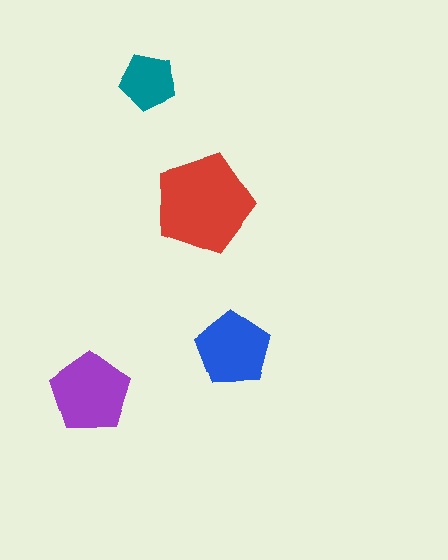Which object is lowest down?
The purple pentagon is bottommost.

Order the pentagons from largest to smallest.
the red one, the purple one, the blue one, the teal one.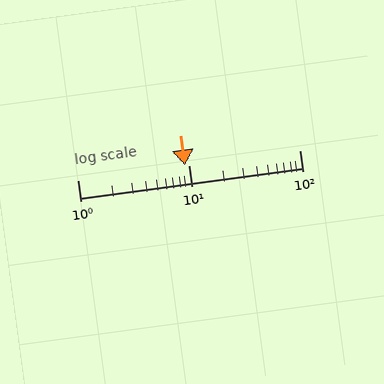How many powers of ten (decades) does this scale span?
The scale spans 2 decades, from 1 to 100.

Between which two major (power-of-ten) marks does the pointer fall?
The pointer is between 1 and 10.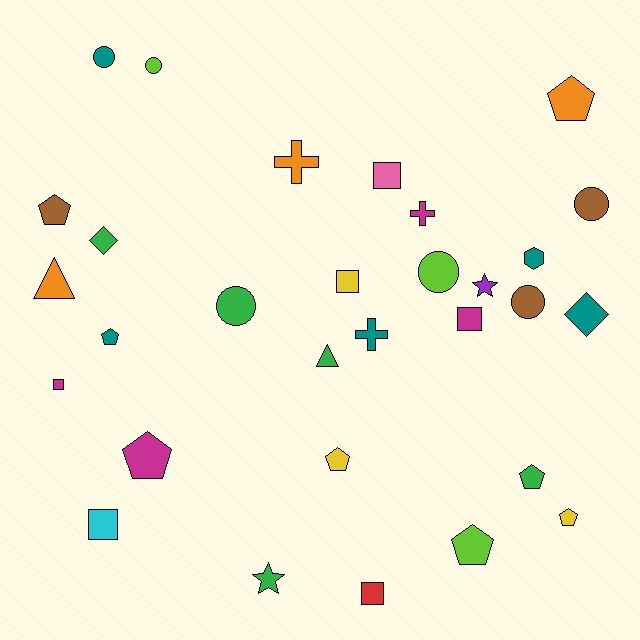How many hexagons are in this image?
There is 1 hexagon.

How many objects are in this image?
There are 30 objects.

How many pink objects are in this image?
There is 1 pink object.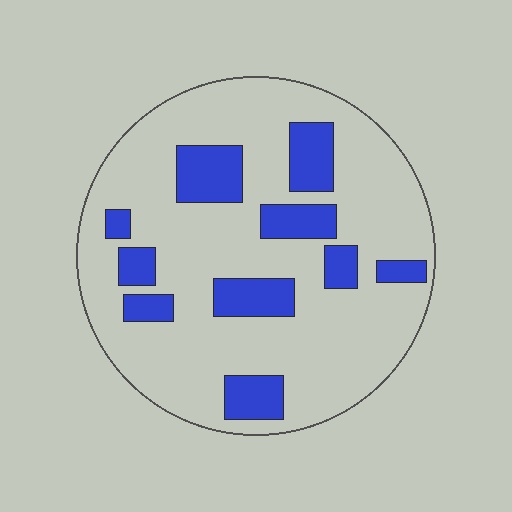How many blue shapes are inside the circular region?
10.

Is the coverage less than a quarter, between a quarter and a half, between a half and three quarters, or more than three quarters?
Less than a quarter.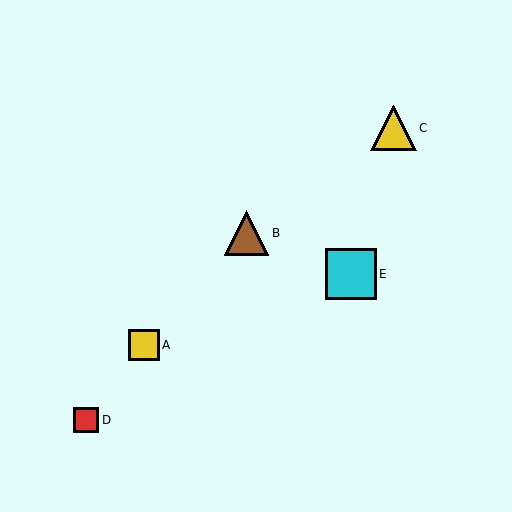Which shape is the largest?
The cyan square (labeled E) is the largest.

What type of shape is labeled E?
Shape E is a cyan square.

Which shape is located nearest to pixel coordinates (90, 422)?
The red square (labeled D) at (86, 420) is nearest to that location.